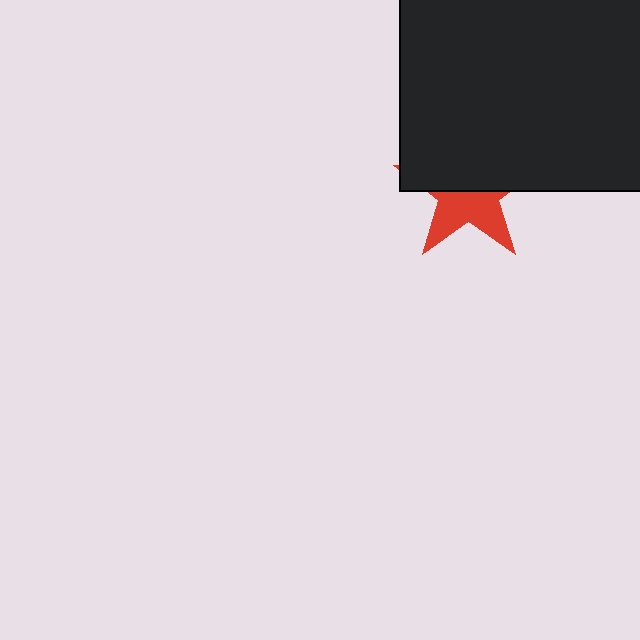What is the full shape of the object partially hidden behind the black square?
The partially hidden object is a red star.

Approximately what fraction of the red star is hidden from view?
Roughly 55% of the red star is hidden behind the black square.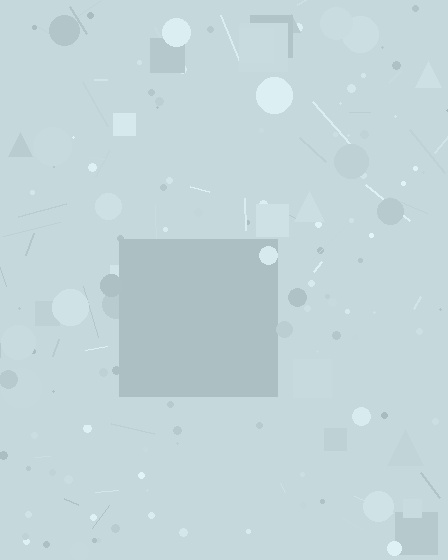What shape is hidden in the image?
A square is hidden in the image.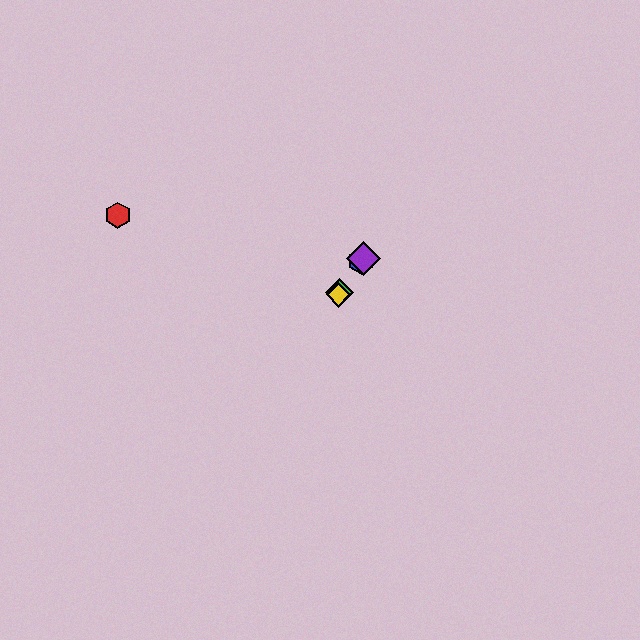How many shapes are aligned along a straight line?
4 shapes (the blue hexagon, the green diamond, the yellow diamond, the purple diamond) are aligned along a straight line.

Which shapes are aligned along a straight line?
The blue hexagon, the green diamond, the yellow diamond, the purple diamond are aligned along a straight line.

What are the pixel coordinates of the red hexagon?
The red hexagon is at (118, 215).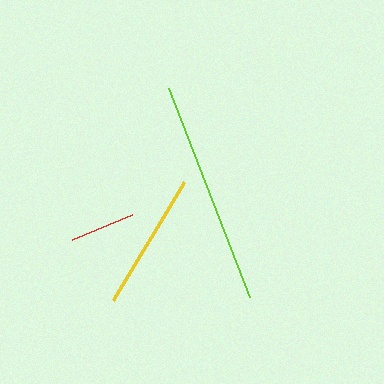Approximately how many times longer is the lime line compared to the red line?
The lime line is approximately 3.4 times the length of the red line.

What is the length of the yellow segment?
The yellow segment is approximately 137 pixels long.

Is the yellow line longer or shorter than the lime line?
The lime line is longer than the yellow line.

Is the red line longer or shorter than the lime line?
The lime line is longer than the red line.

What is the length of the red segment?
The red segment is approximately 66 pixels long.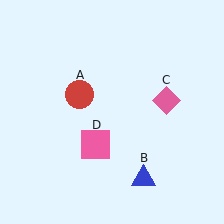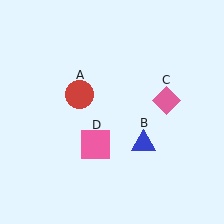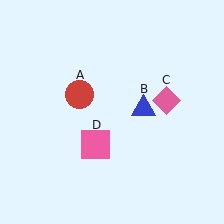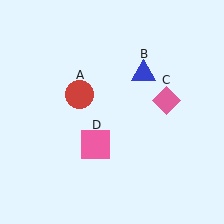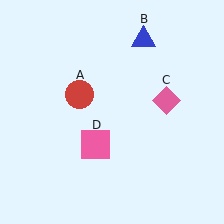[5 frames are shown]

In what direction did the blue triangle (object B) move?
The blue triangle (object B) moved up.